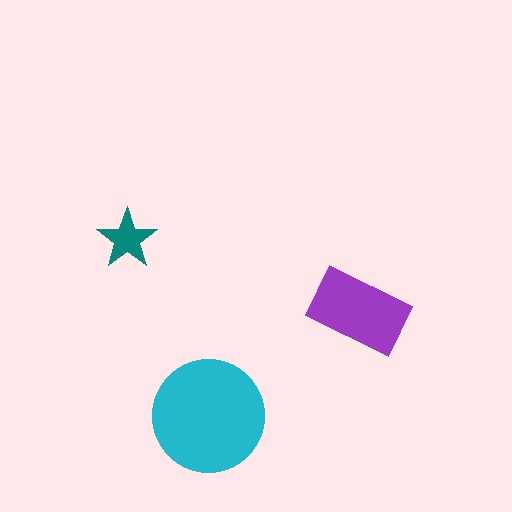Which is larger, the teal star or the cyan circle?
The cyan circle.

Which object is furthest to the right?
The purple rectangle is rightmost.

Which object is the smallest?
The teal star.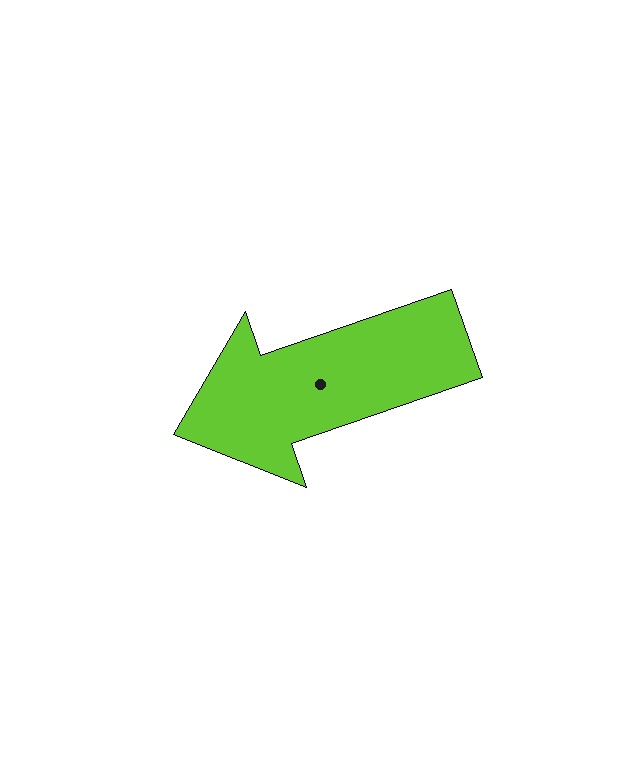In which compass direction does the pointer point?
West.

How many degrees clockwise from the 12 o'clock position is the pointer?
Approximately 251 degrees.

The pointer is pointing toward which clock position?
Roughly 8 o'clock.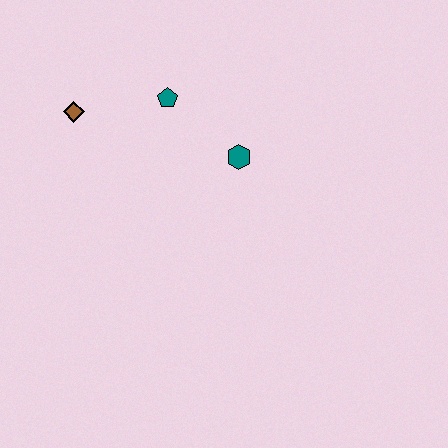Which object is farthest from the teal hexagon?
The brown diamond is farthest from the teal hexagon.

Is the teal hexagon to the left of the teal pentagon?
No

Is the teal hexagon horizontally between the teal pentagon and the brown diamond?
No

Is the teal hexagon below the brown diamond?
Yes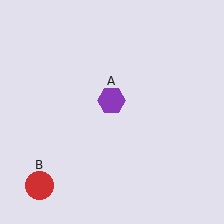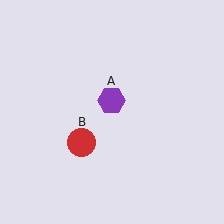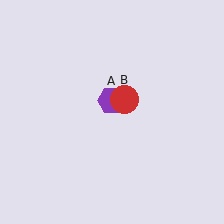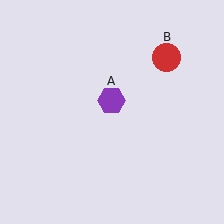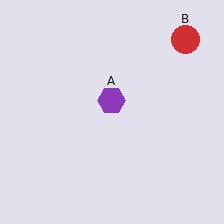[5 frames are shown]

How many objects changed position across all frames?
1 object changed position: red circle (object B).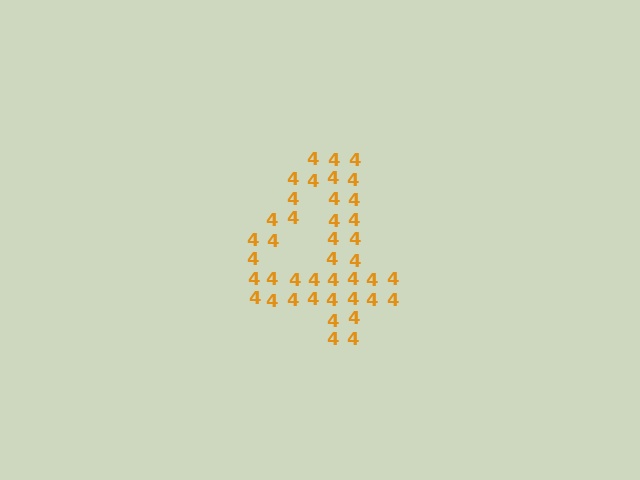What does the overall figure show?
The overall figure shows the digit 4.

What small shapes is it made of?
It is made of small digit 4's.